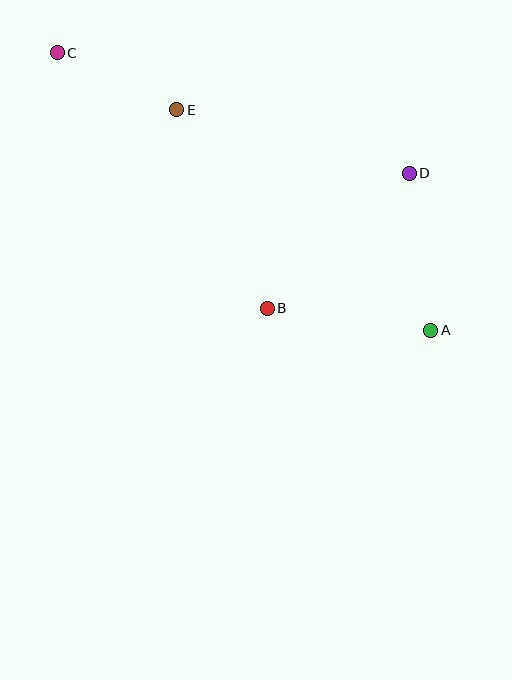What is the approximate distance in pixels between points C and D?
The distance between C and D is approximately 372 pixels.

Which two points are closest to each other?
Points C and E are closest to each other.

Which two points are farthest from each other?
Points A and C are farthest from each other.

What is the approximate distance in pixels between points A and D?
The distance between A and D is approximately 158 pixels.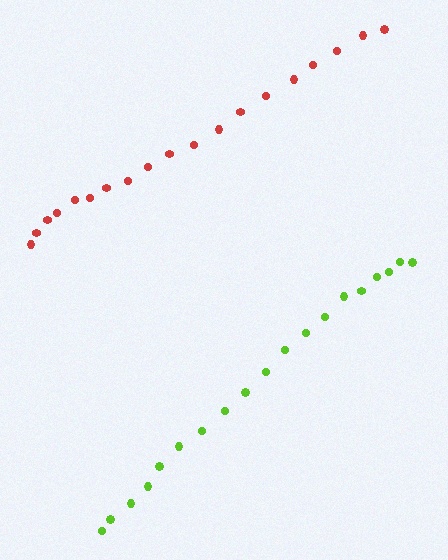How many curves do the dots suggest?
There are 2 distinct paths.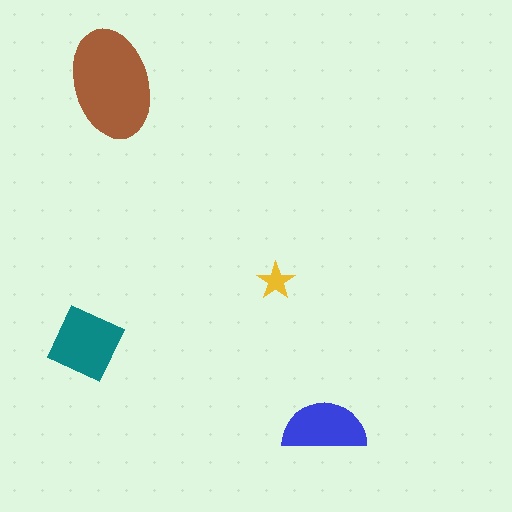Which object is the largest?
The brown ellipse.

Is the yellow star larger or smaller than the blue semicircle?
Smaller.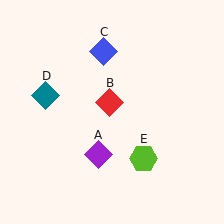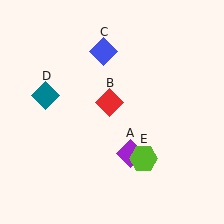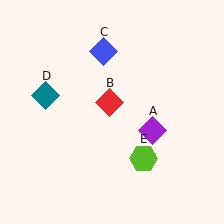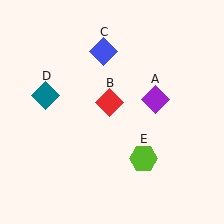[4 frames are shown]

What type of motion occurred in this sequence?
The purple diamond (object A) rotated counterclockwise around the center of the scene.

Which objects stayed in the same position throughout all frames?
Red diamond (object B) and blue diamond (object C) and teal diamond (object D) and lime hexagon (object E) remained stationary.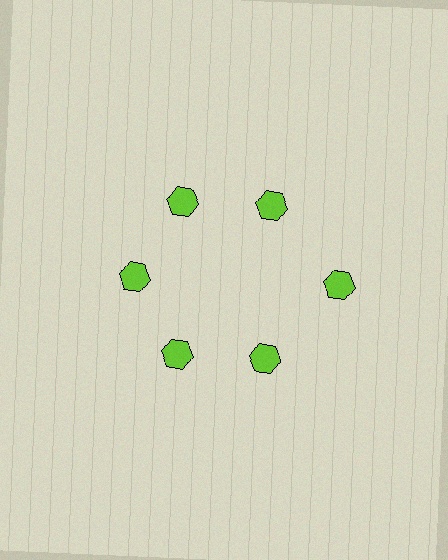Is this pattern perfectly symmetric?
No. The 6 lime hexagons are arranged in a ring, but one element near the 3 o'clock position is pushed outward from the center, breaking the 6-fold rotational symmetry.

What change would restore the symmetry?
The symmetry would be restored by moving it inward, back onto the ring so that all 6 hexagons sit at equal angles and equal distance from the center.